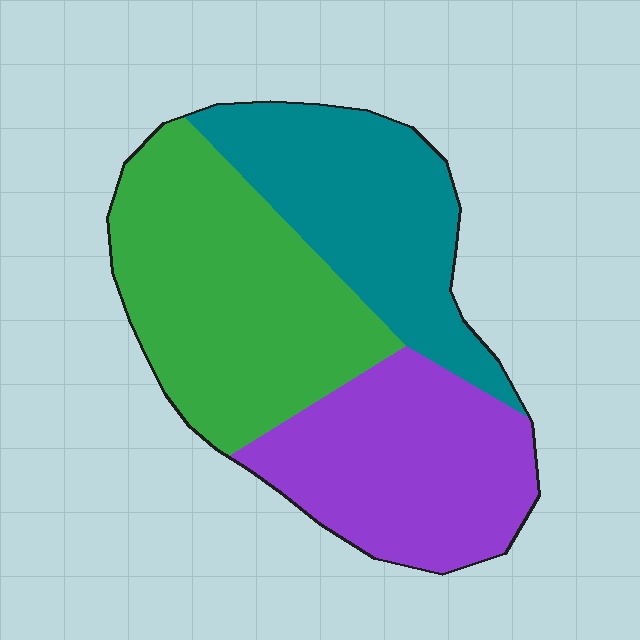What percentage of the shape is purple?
Purple covers around 30% of the shape.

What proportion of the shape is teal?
Teal covers roughly 30% of the shape.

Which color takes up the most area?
Green, at roughly 40%.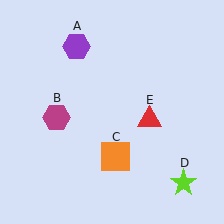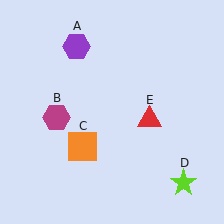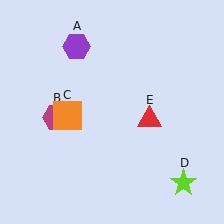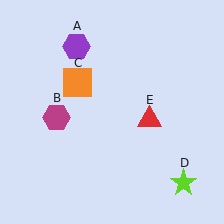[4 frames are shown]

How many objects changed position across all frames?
1 object changed position: orange square (object C).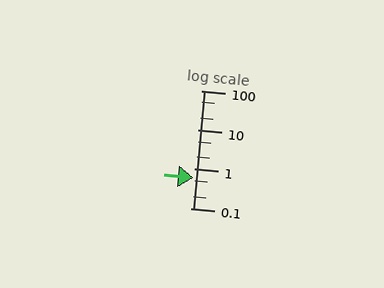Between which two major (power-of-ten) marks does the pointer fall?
The pointer is between 0.1 and 1.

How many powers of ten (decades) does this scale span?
The scale spans 3 decades, from 0.1 to 100.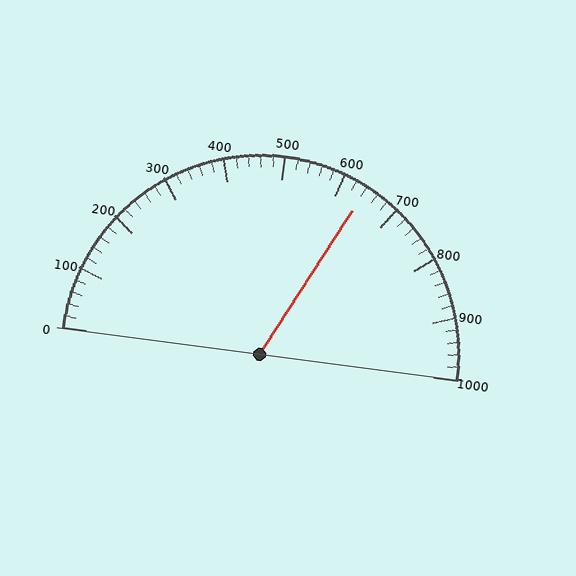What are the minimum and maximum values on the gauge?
The gauge ranges from 0 to 1000.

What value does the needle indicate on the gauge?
The needle indicates approximately 640.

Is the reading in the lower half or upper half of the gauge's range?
The reading is in the upper half of the range (0 to 1000).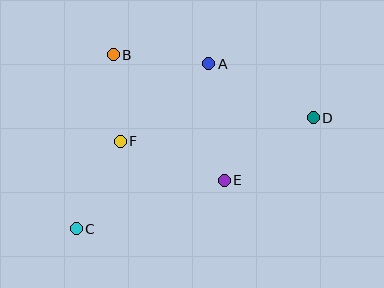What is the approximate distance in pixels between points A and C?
The distance between A and C is approximately 212 pixels.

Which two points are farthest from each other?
Points C and D are farthest from each other.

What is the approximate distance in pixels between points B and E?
The distance between B and E is approximately 167 pixels.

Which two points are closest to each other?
Points B and F are closest to each other.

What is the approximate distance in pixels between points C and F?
The distance between C and F is approximately 98 pixels.